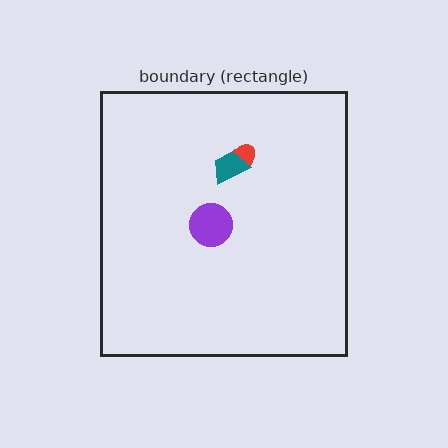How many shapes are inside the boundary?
3 inside, 0 outside.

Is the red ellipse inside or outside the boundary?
Inside.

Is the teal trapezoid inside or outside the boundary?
Inside.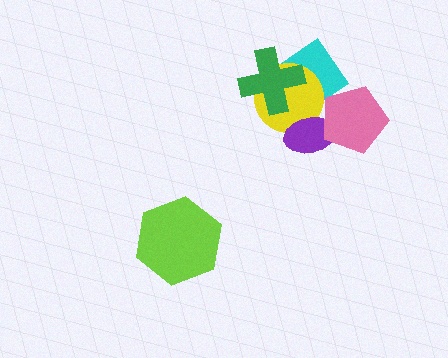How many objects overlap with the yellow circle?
3 objects overlap with the yellow circle.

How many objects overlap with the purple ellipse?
2 objects overlap with the purple ellipse.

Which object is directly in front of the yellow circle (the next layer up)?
The green cross is directly in front of the yellow circle.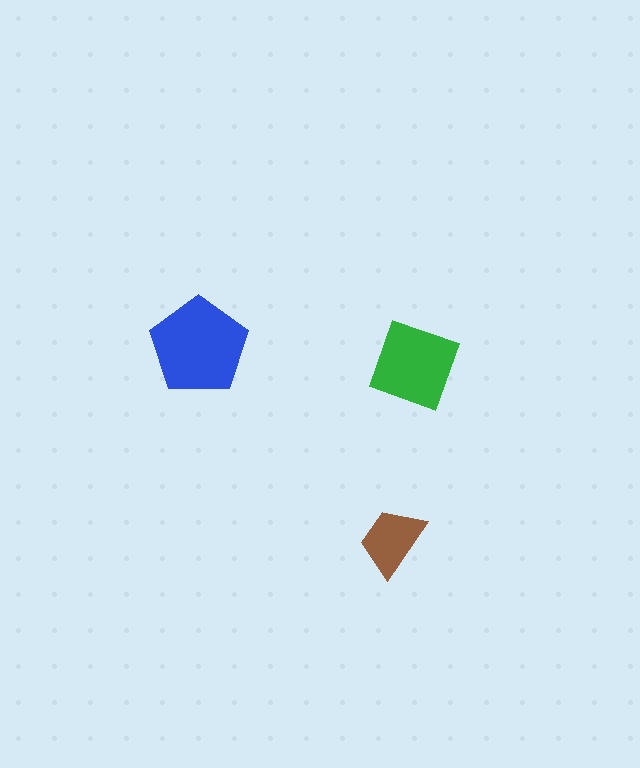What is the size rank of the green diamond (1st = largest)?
2nd.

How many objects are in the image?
There are 3 objects in the image.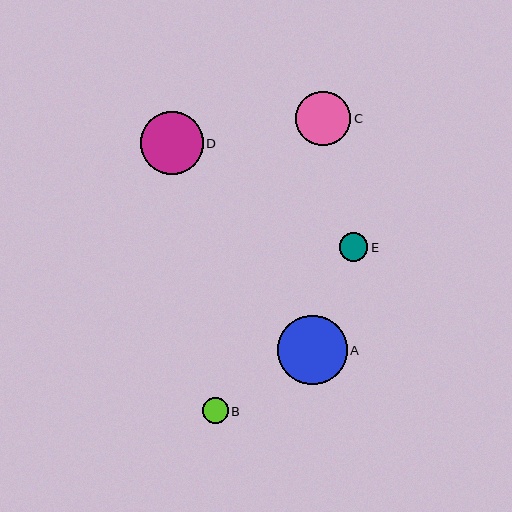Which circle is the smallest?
Circle B is the smallest with a size of approximately 26 pixels.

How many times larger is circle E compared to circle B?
Circle E is approximately 1.1 times the size of circle B.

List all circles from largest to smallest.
From largest to smallest: A, D, C, E, B.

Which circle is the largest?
Circle A is the largest with a size of approximately 70 pixels.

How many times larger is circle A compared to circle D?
Circle A is approximately 1.1 times the size of circle D.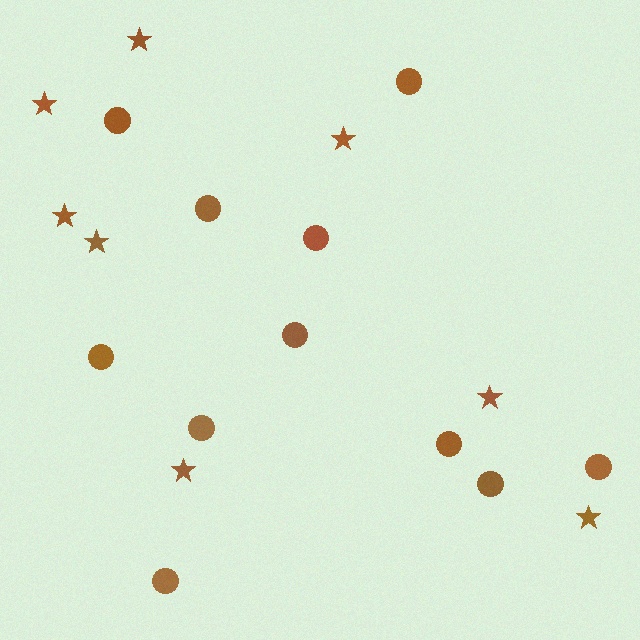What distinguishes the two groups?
There are 2 groups: one group of circles (11) and one group of stars (8).